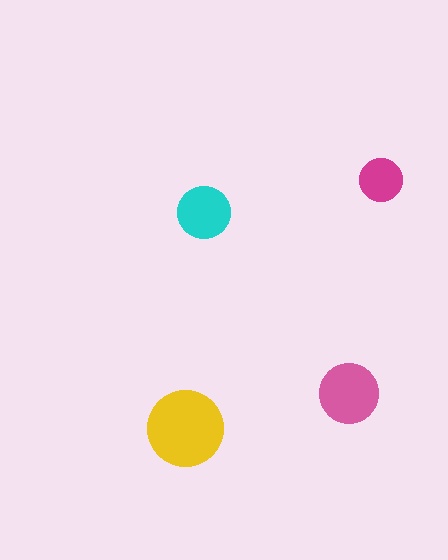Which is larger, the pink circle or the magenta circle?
The pink one.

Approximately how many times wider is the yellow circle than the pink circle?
About 1.5 times wider.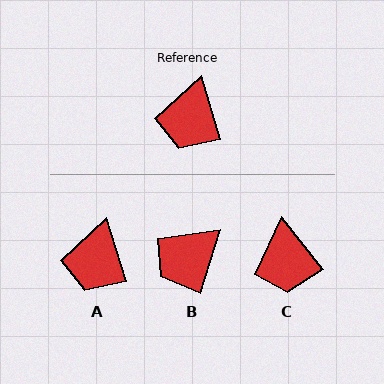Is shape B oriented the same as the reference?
No, it is off by about 35 degrees.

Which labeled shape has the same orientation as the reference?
A.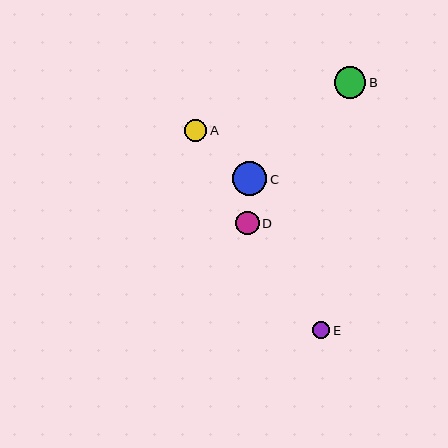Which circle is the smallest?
Circle E is the smallest with a size of approximately 17 pixels.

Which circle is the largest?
Circle C is the largest with a size of approximately 34 pixels.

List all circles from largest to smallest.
From largest to smallest: C, B, D, A, E.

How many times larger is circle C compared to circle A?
Circle C is approximately 1.5 times the size of circle A.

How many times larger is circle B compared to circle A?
Circle B is approximately 1.4 times the size of circle A.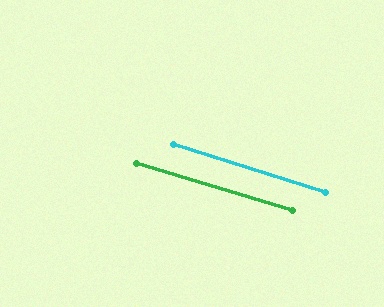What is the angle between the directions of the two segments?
Approximately 1 degree.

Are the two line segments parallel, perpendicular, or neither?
Parallel — their directions differ by only 0.9°.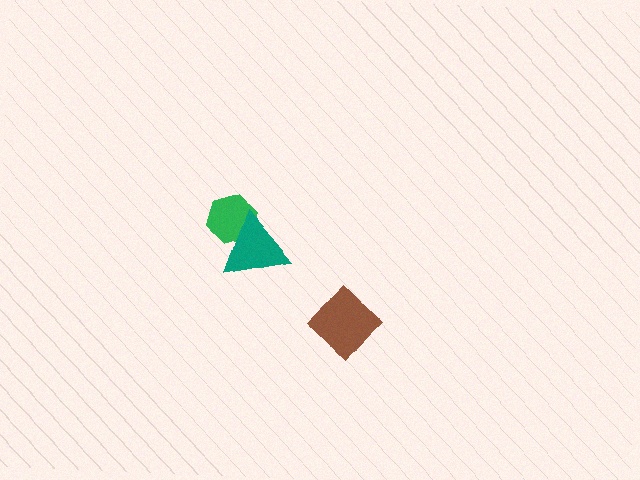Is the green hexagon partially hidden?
Yes, it is partially covered by another shape.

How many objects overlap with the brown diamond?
0 objects overlap with the brown diamond.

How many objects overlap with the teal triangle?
1 object overlaps with the teal triangle.